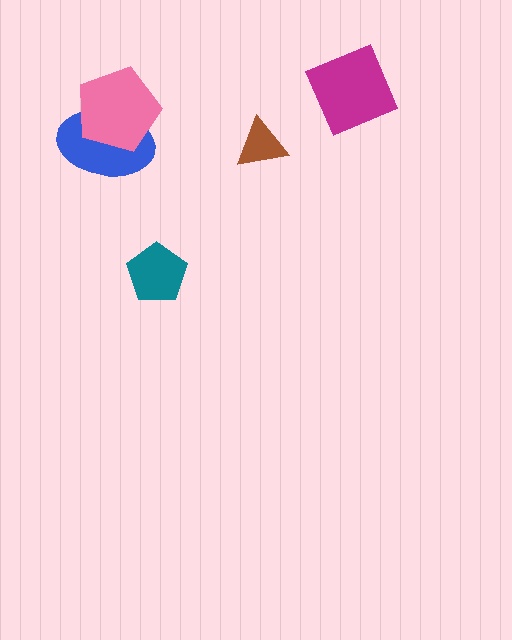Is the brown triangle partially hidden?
No, no other shape covers it.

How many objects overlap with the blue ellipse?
1 object overlaps with the blue ellipse.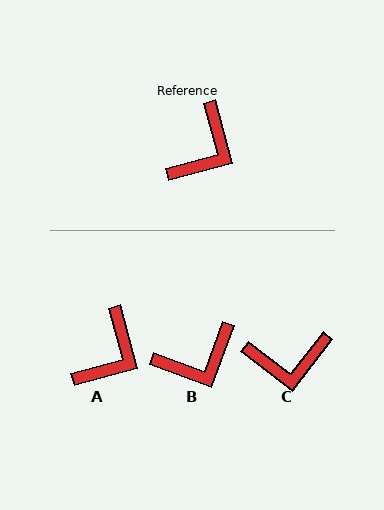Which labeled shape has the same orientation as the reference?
A.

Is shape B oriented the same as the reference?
No, it is off by about 35 degrees.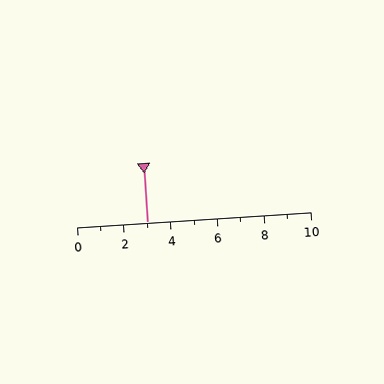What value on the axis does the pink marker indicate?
The marker indicates approximately 3.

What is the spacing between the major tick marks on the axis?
The major ticks are spaced 2 apart.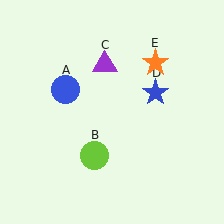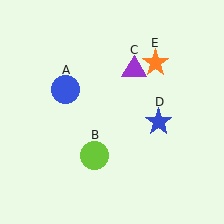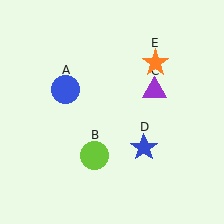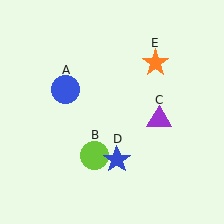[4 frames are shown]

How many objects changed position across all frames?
2 objects changed position: purple triangle (object C), blue star (object D).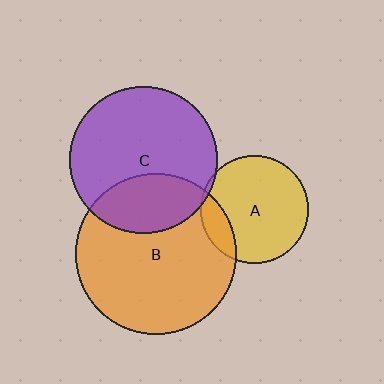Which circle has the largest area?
Circle B (orange).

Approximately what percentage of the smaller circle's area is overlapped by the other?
Approximately 5%.